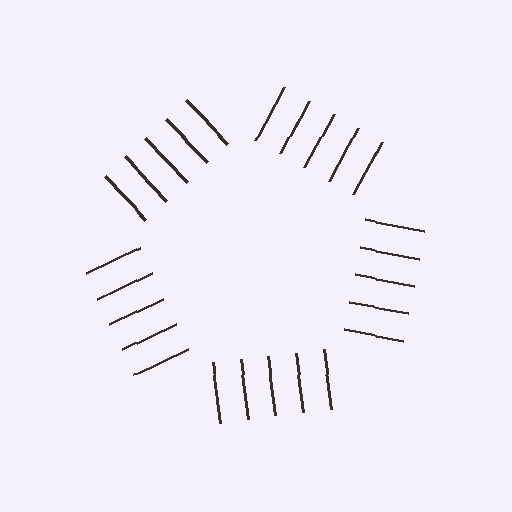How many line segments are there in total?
25 — 5 along each of the 5 edges.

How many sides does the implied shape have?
5 sides — the line-ends trace a pentagon.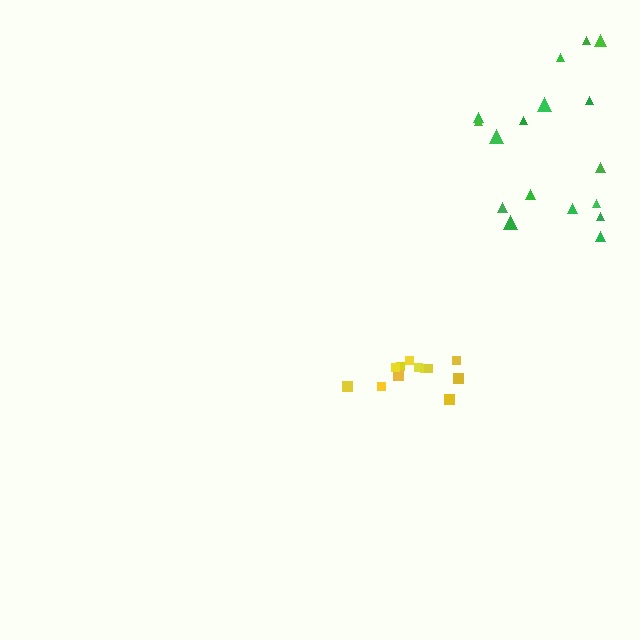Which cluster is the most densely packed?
Yellow.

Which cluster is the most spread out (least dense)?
Green.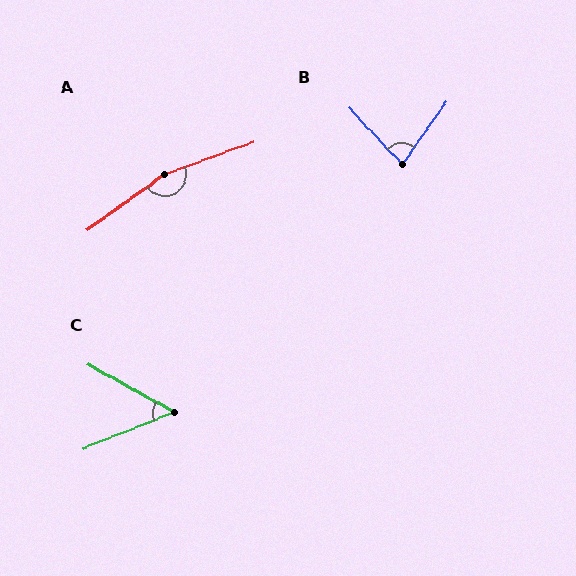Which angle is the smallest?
C, at approximately 51 degrees.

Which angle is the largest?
A, at approximately 165 degrees.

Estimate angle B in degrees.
Approximately 78 degrees.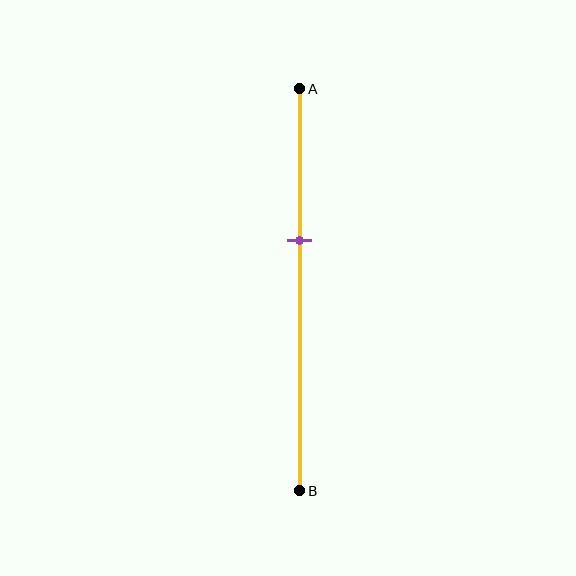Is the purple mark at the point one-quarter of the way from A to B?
No, the mark is at about 40% from A, not at the 25% one-quarter point.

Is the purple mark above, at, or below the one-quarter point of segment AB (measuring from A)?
The purple mark is below the one-quarter point of segment AB.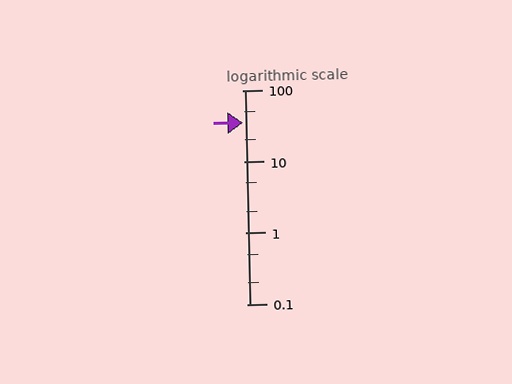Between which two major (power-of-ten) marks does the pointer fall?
The pointer is between 10 and 100.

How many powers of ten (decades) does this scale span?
The scale spans 3 decades, from 0.1 to 100.